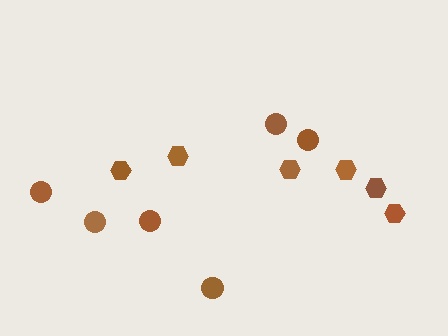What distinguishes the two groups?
There are 2 groups: one group of hexagons (6) and one group of circles (6).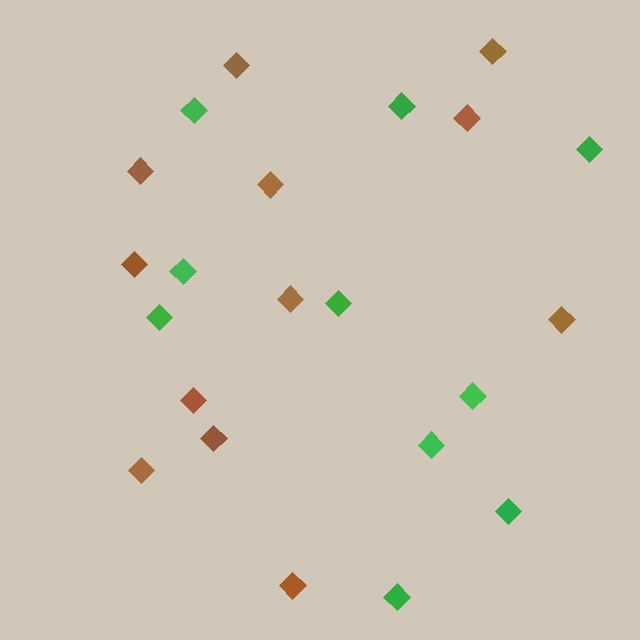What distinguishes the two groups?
There are 2 groups: one group of brown diamonds (12) and one group of green diamonds (10).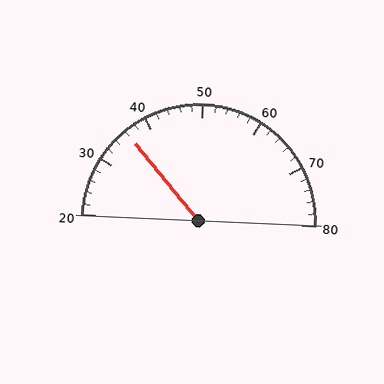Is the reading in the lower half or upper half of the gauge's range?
The reading is in the lower half of the range (20 to 80).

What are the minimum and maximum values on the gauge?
The gauge ranges from 20 to 80.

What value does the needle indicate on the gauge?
The needle indicates approximately 36.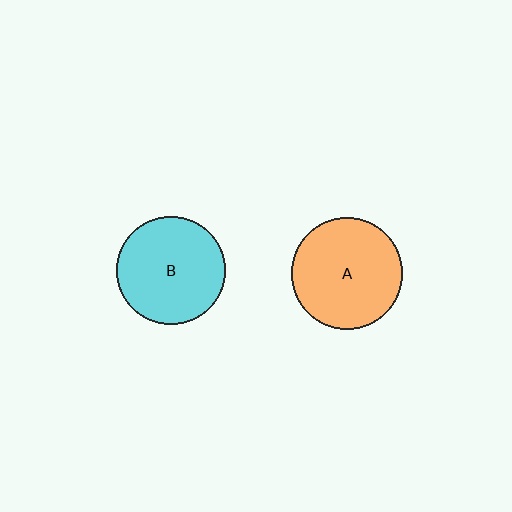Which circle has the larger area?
Circle A (orange).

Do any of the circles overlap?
No, none of the circles overlap.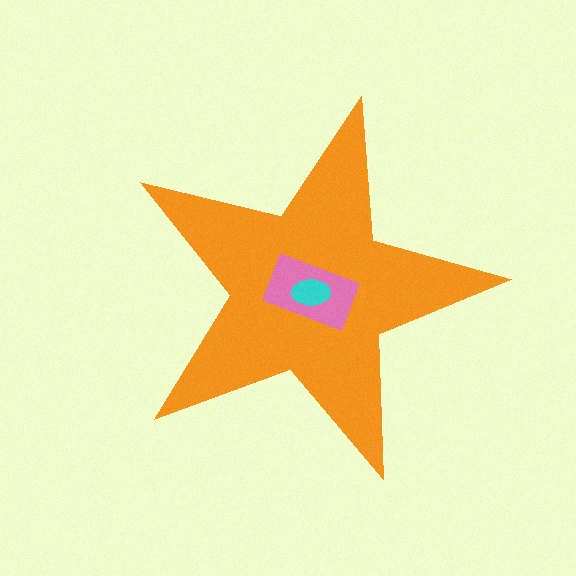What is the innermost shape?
The cyan ellipse.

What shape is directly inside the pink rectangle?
The cyan ellipse.